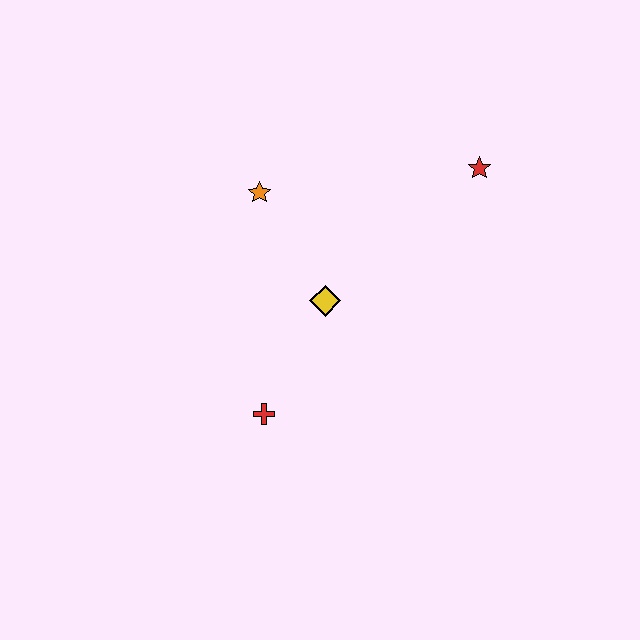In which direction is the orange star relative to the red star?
The orange star is to the left of the red star.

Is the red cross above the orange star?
No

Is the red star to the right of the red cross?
Yes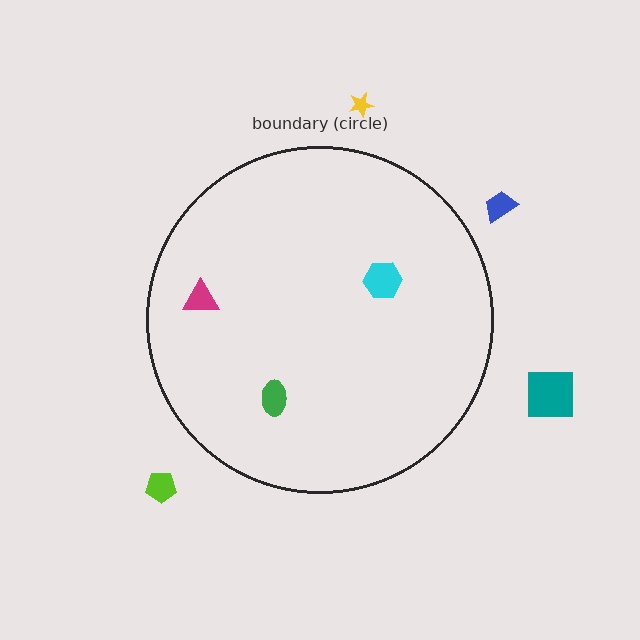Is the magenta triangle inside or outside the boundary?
Inside.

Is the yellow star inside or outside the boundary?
Outside.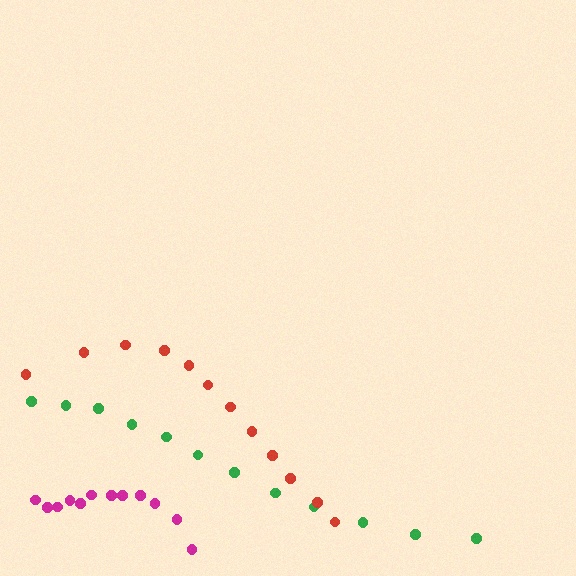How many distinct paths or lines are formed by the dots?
There are 3 distinct paths.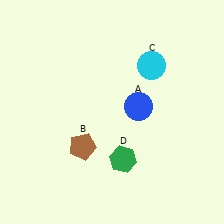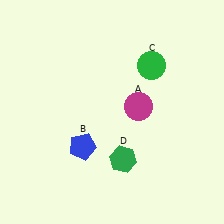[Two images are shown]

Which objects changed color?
A changed from blue to magenta. B changed from brown to blue. C changed from cyan to green.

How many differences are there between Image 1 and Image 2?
There are 3 differences between the two images.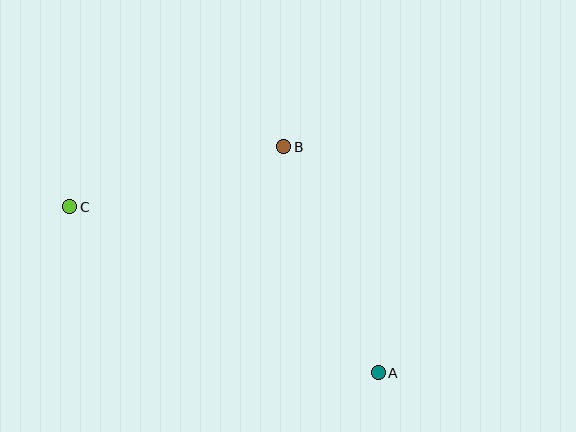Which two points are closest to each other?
Points B and C are closest to each other.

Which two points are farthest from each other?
Points A and C are farthest from each other.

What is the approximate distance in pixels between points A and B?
The distance between A and B is approximately 245 pixels.